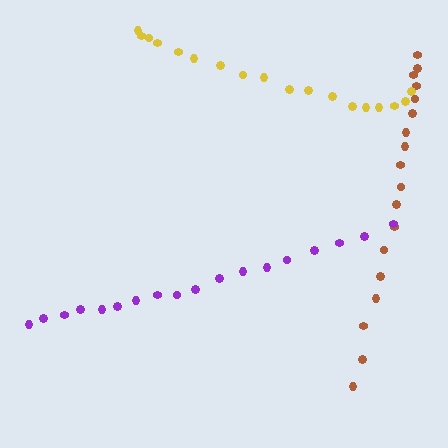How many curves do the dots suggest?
There are 3 distinct paths.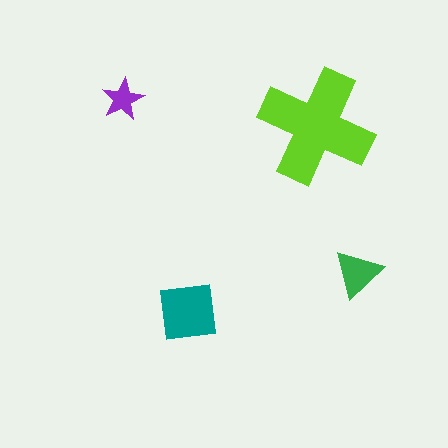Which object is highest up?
The purple star is topmost.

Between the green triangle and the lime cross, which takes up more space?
The lime cross.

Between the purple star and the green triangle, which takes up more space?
The green triangle.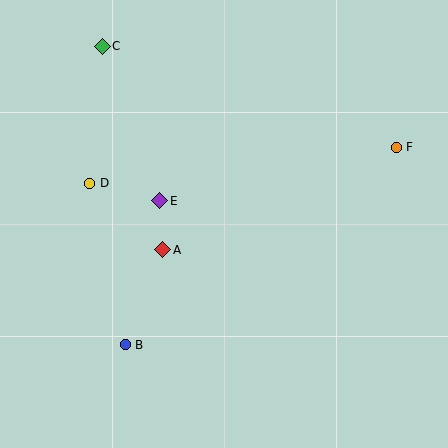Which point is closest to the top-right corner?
Point F is closest to the top-right corner.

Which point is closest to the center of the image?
Point A at (163, 250) is closest to the center.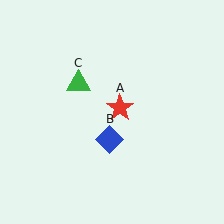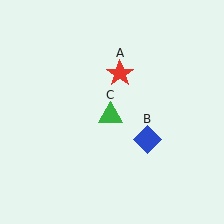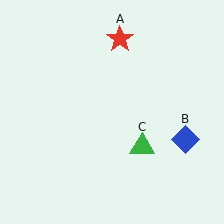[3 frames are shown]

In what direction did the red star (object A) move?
The red star (object A) moved up.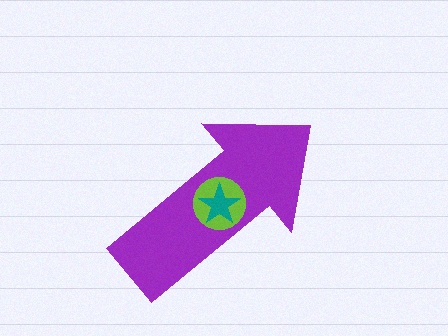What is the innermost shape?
The teal star.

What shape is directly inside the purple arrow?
The lime circle.